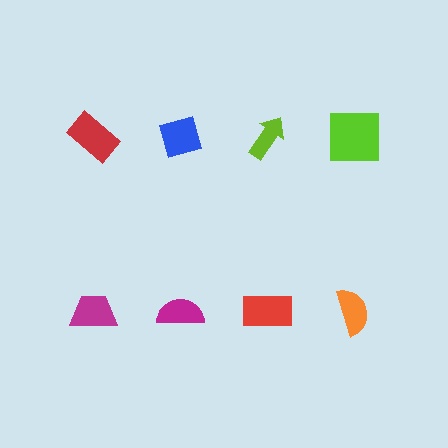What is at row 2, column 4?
An orange semicircle.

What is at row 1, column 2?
A blue diamond.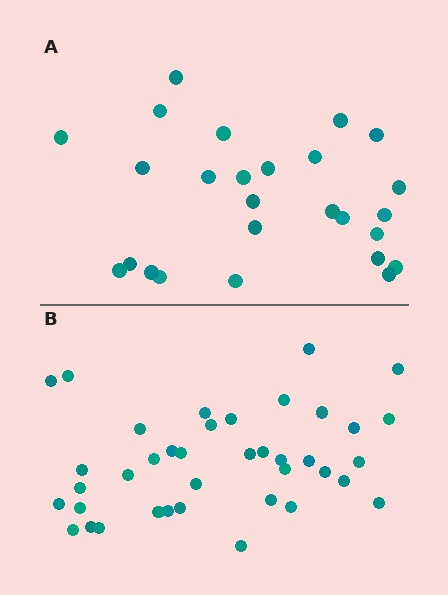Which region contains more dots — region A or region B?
Region B (the bottom region) has more dots.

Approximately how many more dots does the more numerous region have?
Region B has approximately 15 more dots than region A.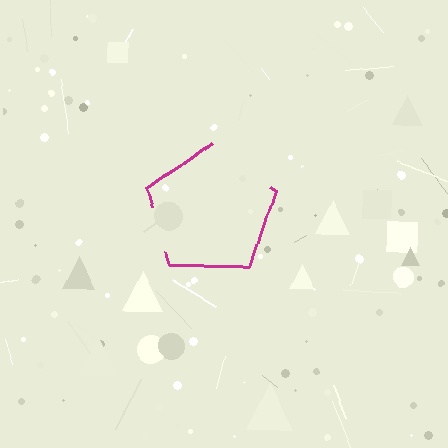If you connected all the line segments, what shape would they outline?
They would outline a pentagon.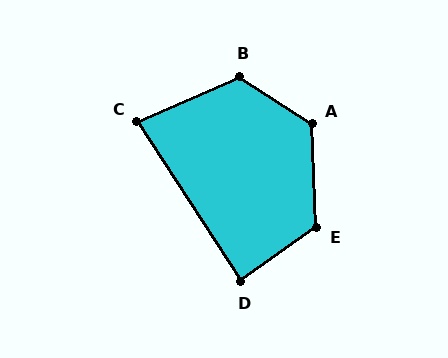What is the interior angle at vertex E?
Approximately 123 degrees (obtuse).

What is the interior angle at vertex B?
Approximately 123 degrees (obtuse).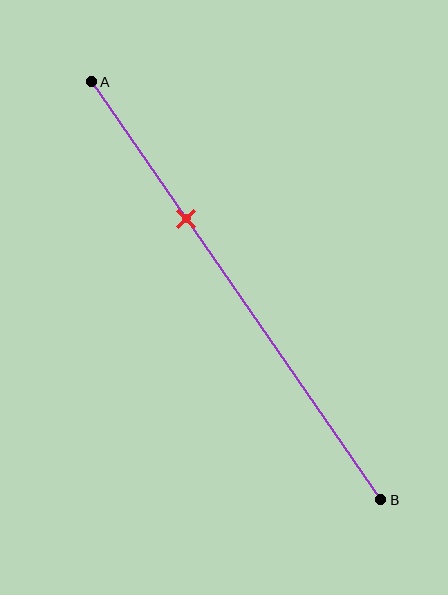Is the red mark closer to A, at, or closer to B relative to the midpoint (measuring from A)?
The red mark is closer to point A than the midpoint of segment AB.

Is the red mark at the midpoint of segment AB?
No, the mark is at about 35% from A, not at the 50% midpoint.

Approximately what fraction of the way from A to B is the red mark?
The red mark is approximately 35% of the way from A to B.